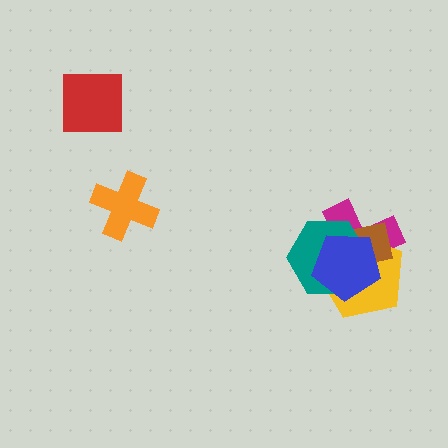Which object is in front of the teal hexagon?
The blue pentagon is in front of the teal hexagon.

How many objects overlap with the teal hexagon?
4 objects overlap with the teal hexagon.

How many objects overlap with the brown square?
4 objects overlap with the brown square.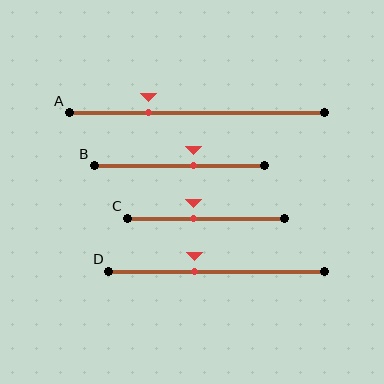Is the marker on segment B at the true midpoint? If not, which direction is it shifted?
No, the marker on segment B is shifted to the right by about 8% of the segment length.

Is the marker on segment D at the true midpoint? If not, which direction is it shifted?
No, the marker on segment D is shifted to the left by about 10% of the segment length.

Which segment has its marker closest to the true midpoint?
Segment C has its marker closest to the true midpoint.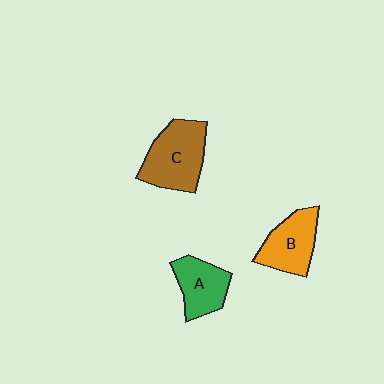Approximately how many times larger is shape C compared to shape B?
Approximately 1.3 times.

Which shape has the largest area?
Shape C (brown).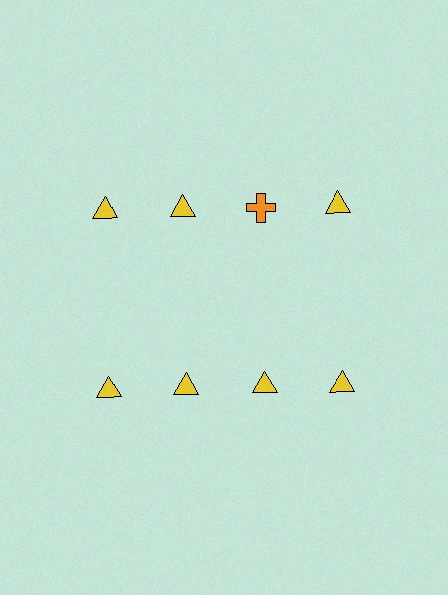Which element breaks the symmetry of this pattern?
The orange cross in the top row, center column breaks the symmetry. All other shapes are yellow triangles.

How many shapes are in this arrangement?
There are 8 shapes arranged in a grid pattern.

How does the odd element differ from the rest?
It differs in both color (orange instead of yellow) and shape (cross instead of triangle).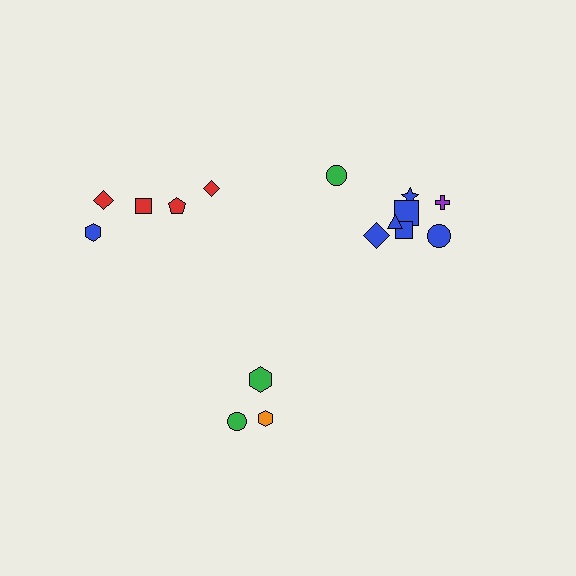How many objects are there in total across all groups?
There are 16 objects.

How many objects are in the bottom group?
There are 3 objects.